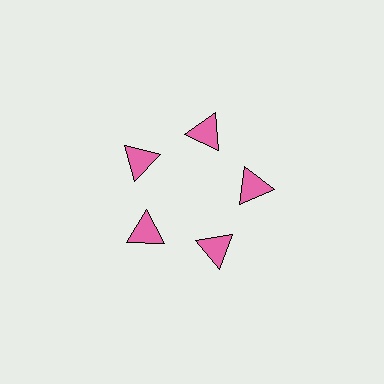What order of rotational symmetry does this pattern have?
This pattern has 5-fold rotational symmetry.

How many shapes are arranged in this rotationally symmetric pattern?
There are 5 shapes, arranged in 5 groups of 1.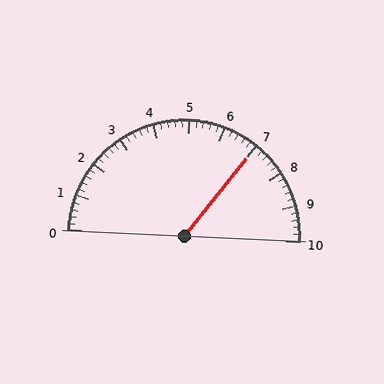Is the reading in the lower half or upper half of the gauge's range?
The reading is in the upper half of the range (0 to 10).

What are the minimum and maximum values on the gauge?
The gauge ranges from 0 to 10.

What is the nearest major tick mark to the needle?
The nearest major tick mark is 7.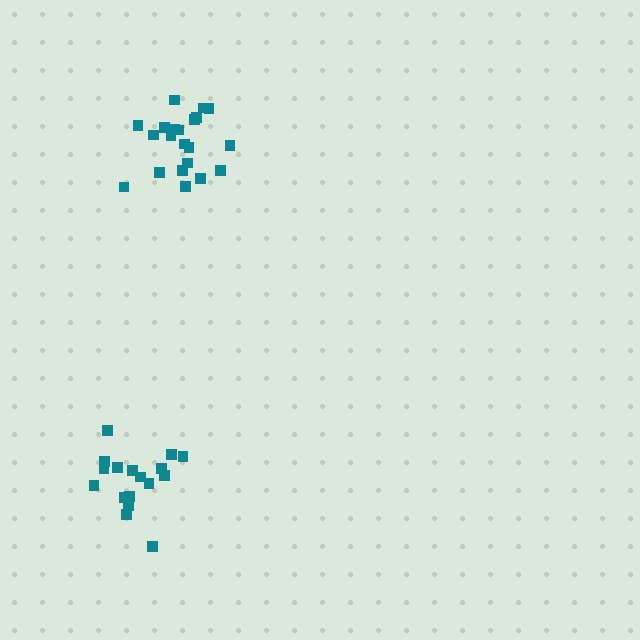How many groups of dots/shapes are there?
There are 2 groups.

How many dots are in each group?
Group 1: 17 dots, Group 2: 21 dots (38 total).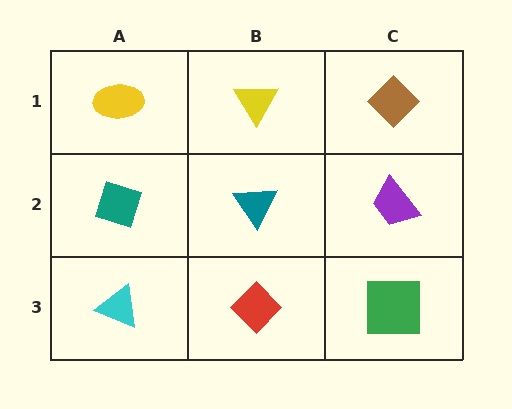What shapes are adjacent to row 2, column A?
A yellow ellipse (row 1, column A), a cyan triangle (row 3, column A), a teal triangle (row 2, column B).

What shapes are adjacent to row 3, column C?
A purple trapezoid (row 2, column C), a red diamond (row 3, column B).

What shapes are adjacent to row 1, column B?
A teal triangle (row 2, column B), a yellow ellipse (row 1, column A), a brown diamond (row 1, column C).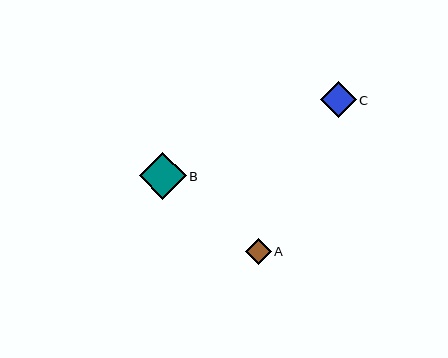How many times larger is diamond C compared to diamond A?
Diamond C is approximately 1.4 times the size of diamond A.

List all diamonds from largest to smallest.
From largest to smallest: B, C, A.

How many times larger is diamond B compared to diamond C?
Diamond B is approximately 1.3 times the size of diamond C.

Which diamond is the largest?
Diamond B is the largest with a size of approximately 47 pixels.